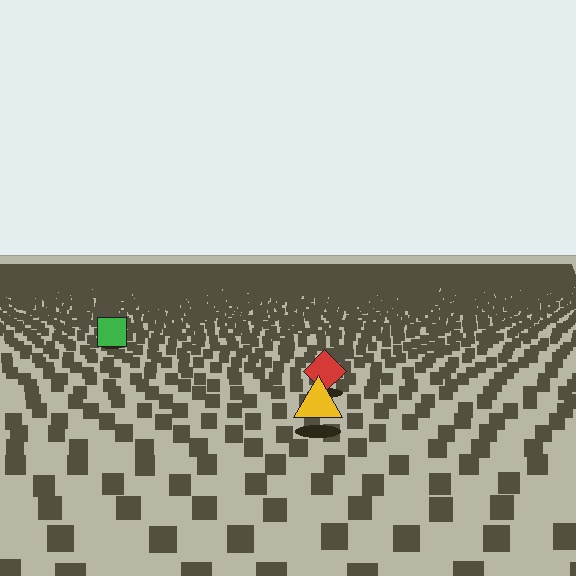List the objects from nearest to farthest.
From nearest to farthest: the yellow triangle, the red diamond, the green square.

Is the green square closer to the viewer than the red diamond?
No. The red diamond is closer — you can tell from the texture gradient: the ground texture is coarser near it.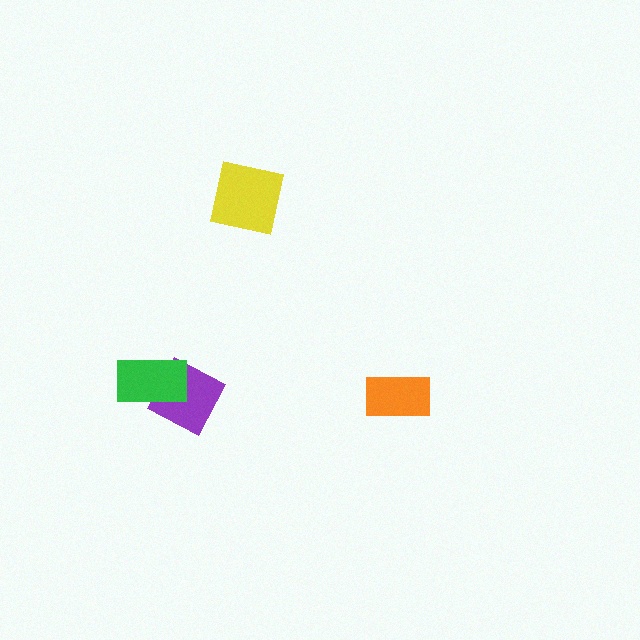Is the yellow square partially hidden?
No, no other shape covers it.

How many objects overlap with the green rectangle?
1 object overlaps with the green rectangle.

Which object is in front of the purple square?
The green rectangle is in front of the purple square.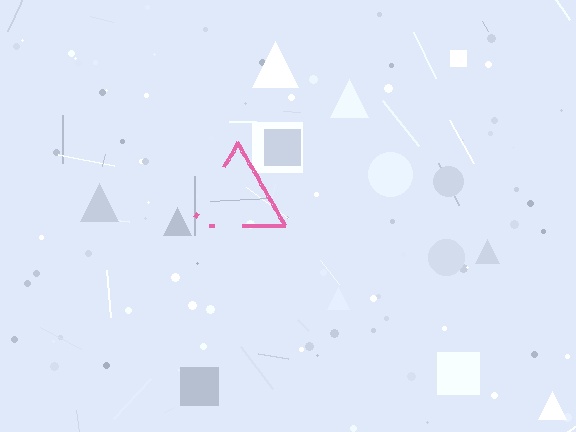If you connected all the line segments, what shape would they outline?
They would outline a triangle.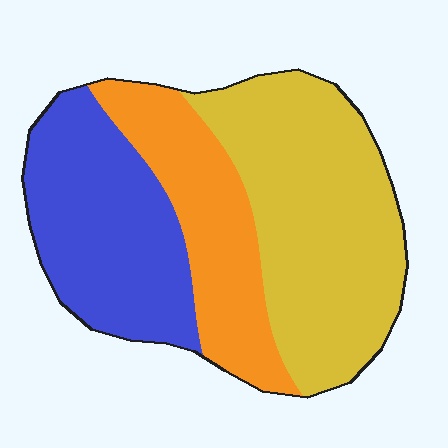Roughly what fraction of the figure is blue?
Blue takes up between a quarter and a half of the figure.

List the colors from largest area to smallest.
From largest to smallest: yellow, blue, orange.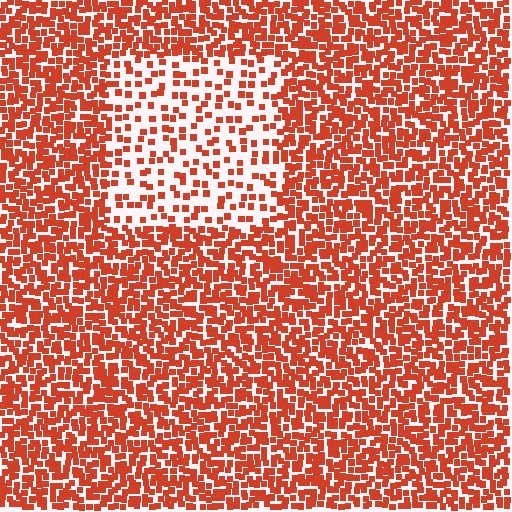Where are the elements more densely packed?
The elements are more densely packed outside the rectangle boundary.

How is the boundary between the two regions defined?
The boundary is defined by a change in element density (approximately 2.5x ratio). All elements are the same color, size, and shape.